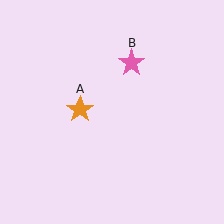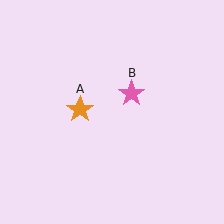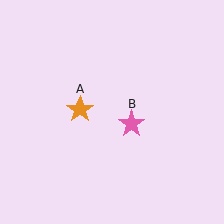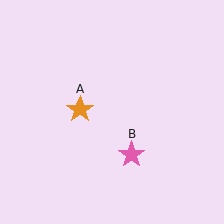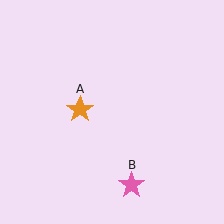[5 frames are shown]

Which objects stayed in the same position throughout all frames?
Orange star (object A) remained stationary.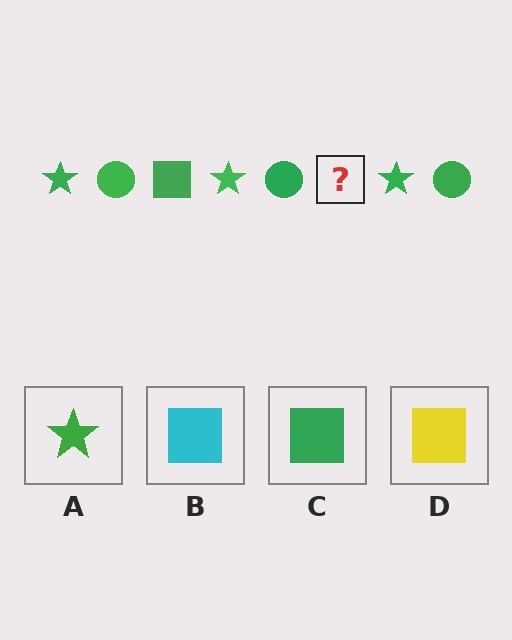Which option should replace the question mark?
Option C.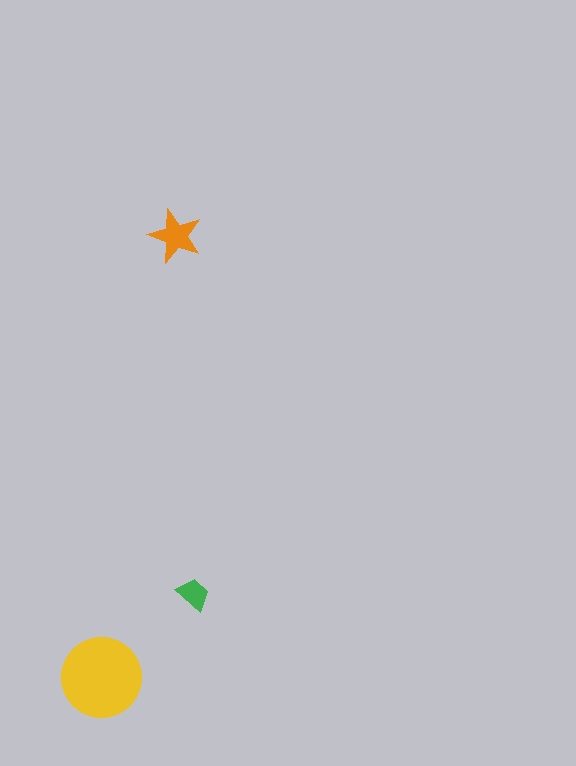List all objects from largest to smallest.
The yellow circle, the orange star, the green trapezoid.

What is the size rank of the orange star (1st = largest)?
2nd.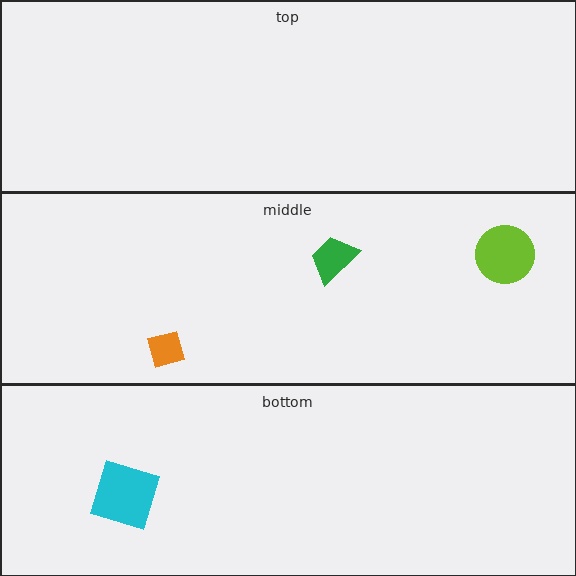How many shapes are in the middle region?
3.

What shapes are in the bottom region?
The cyan square.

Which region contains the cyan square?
The bottom region.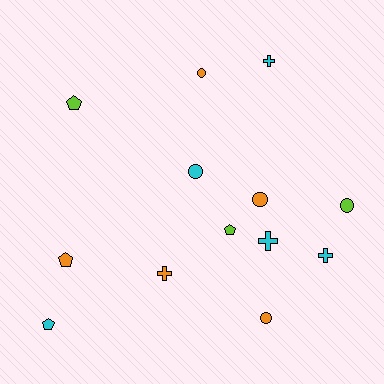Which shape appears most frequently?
Circle, with 5 objects.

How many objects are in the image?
There are 13 objects.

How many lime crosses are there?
There are no lime crosses.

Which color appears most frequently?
Cyan, with 5 objects.